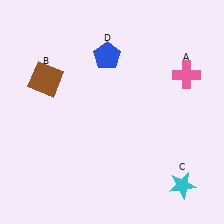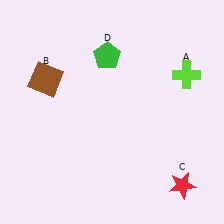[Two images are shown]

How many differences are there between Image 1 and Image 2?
There are 3 differences between the two images.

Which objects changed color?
A changed from pink to lime. C changed from cyan to red. D changed from blue to green.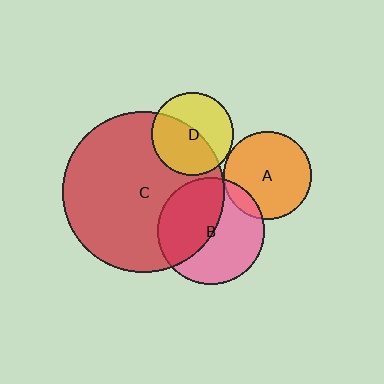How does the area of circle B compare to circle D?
Approximately 1.7 times.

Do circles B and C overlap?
Yes.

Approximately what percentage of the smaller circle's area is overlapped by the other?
Approximately 45%.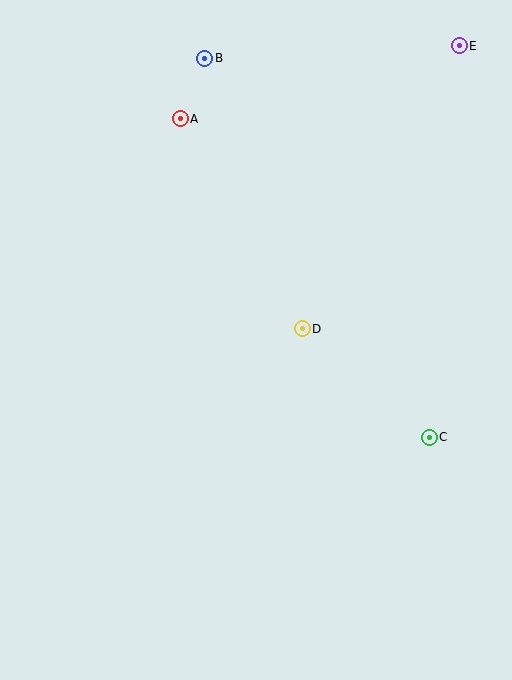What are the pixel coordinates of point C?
Point C is at (429, 437).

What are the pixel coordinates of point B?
Point B is at (205, 58).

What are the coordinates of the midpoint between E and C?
The midpoint between E and C is at (444, 242).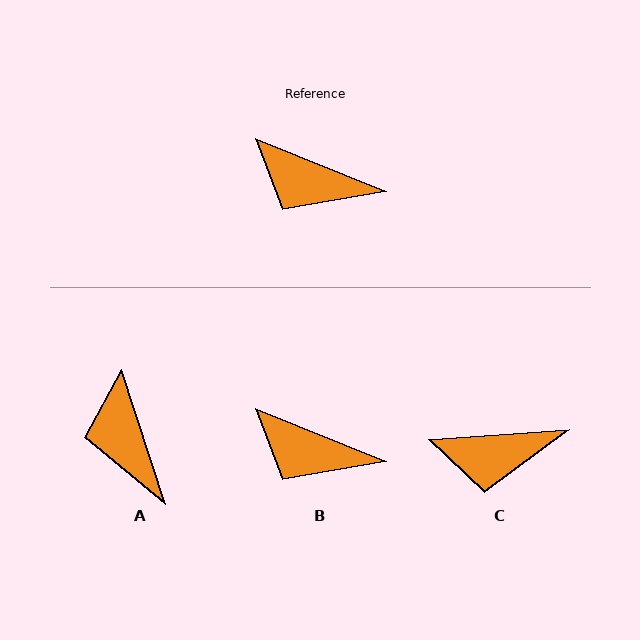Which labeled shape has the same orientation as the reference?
B.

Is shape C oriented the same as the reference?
No, it is off by about 26 degrees.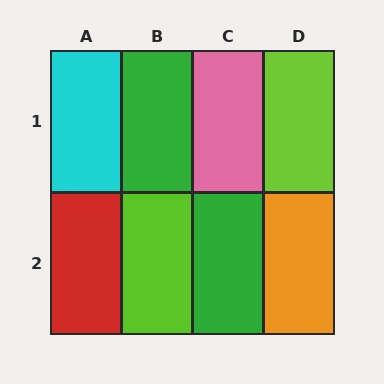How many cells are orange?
1 cell is orange.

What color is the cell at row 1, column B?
Green.